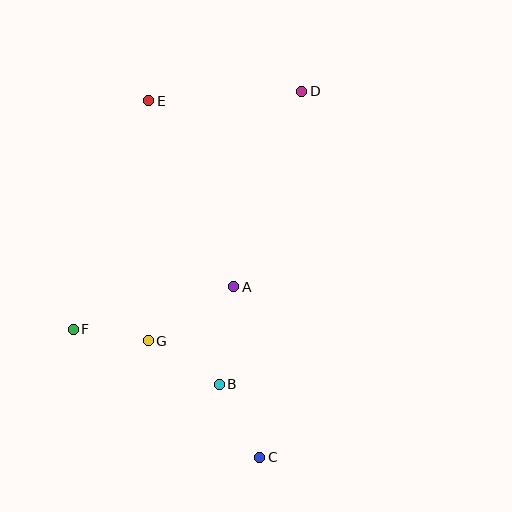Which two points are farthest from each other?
Points C and E are farthest from each other.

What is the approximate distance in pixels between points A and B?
The distance between A and B is approximately 99 pixels.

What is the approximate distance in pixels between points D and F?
The distance between D and F is approximately 330 pixels.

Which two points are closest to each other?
Points F and G are closest to each other.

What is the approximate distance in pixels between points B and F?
The distance between B and F is approximately 156 pixels.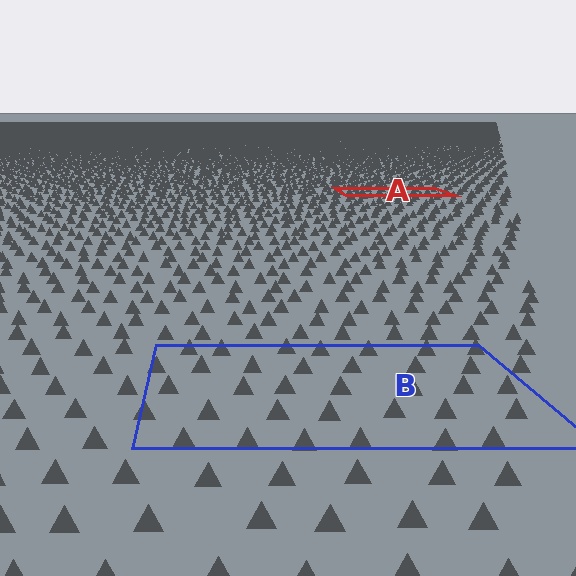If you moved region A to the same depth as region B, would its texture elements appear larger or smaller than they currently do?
They would appear larger. At a closer depth, the same texture elements are projected at a bigger on-screen size.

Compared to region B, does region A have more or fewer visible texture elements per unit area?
Region A has more texture elements per unit area — they are packed more densely because it is farther away.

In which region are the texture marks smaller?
The texture marks are smaller in region A, because it is farther away.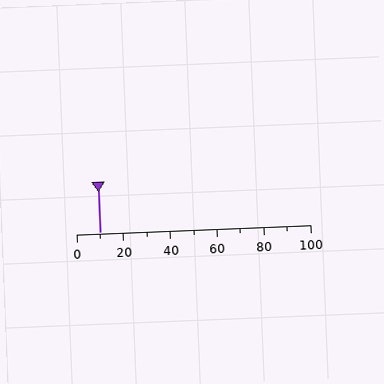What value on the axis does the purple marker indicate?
The marker indicates approximately 10.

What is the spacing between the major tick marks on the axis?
The major ticks are spaced 20 apart.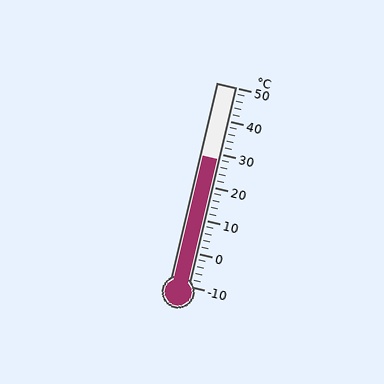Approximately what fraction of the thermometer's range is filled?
The thermometer is filled to approximately 65% of its range.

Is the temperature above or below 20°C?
The temperature is above 20°C.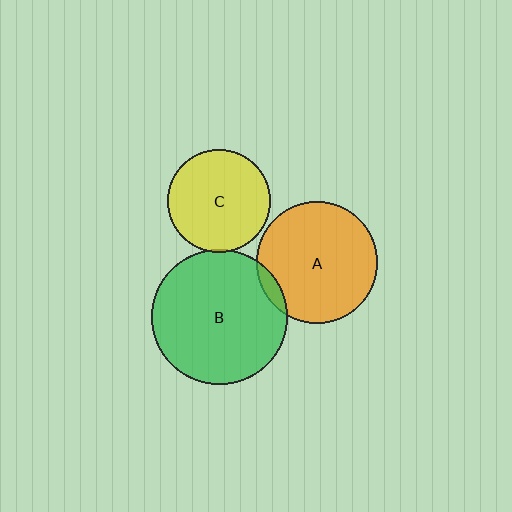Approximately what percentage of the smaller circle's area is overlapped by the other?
Approximately 5%.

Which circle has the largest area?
Circle B (green).